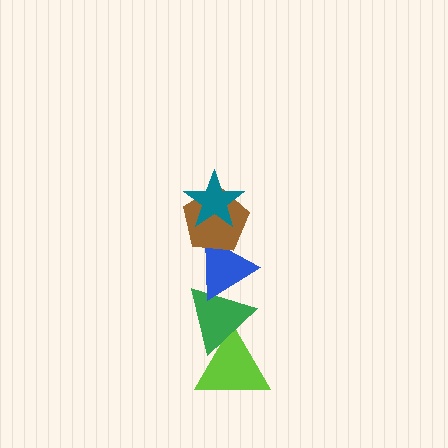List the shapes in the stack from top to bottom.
From top to bottom: the teal star, the brown pentagon, the blue triangle, the green triangle, the lime triangle.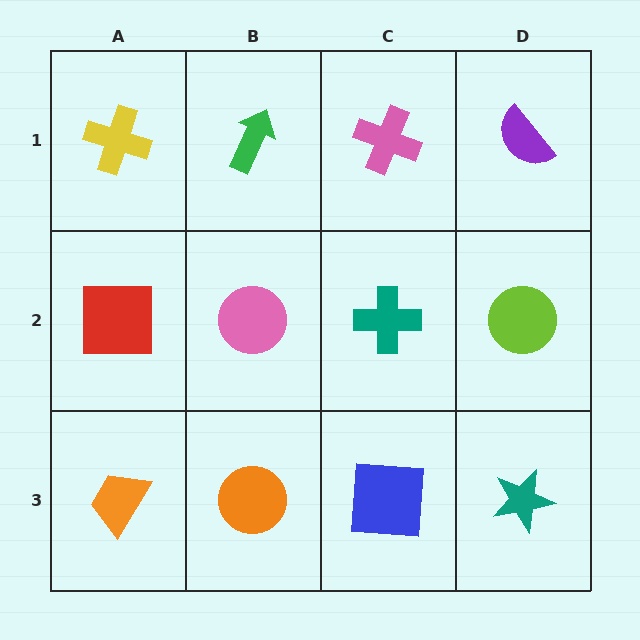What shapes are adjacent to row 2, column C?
A pink cross (row 1, column C), a blue square (row 3, column C), a pink circle (row 2, column B), a lime circle (row 2, column D).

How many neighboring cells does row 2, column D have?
3.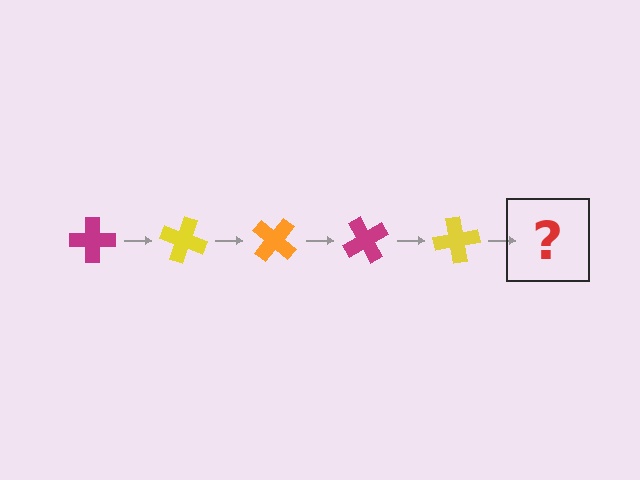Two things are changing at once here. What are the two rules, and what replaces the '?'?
The two rules are that it rotates 20 degrees each step and the color cycles through magenta, yellow, and orange. The '?' should be an orange cross, rotated 100 degrees from the start.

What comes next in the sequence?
The next element should be an orange cross, rotated 100 degrees from the start.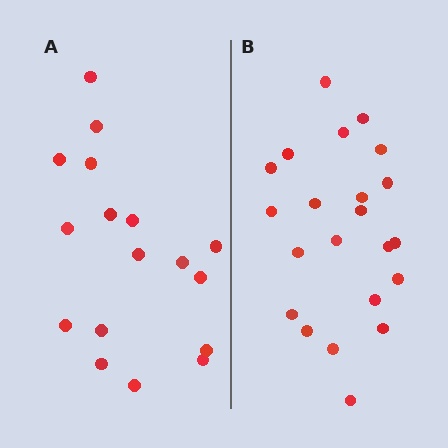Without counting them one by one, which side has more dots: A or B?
Region B (the right region) has more dots.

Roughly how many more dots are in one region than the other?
Region B has about 5 more dots than region A.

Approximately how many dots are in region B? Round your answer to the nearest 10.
About 20 dots. (The exact count is 22, which rounds to 20.)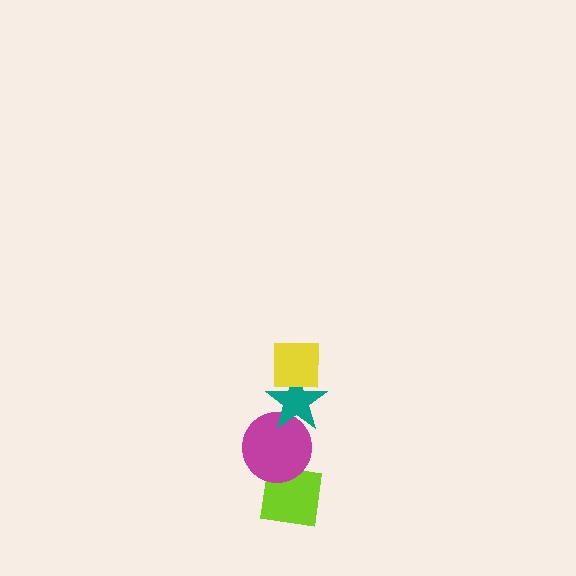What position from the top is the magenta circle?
The magenta circle is 3rd from the top.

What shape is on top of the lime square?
The magenta circle is on top of the lime square.